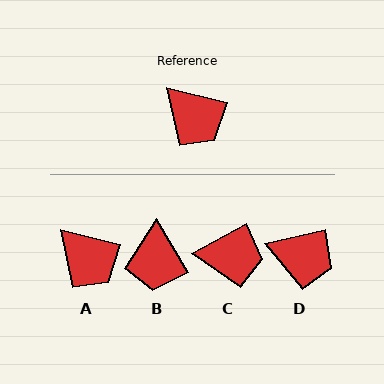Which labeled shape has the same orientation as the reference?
A.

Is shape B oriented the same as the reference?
No, it is off by about 45 degrees.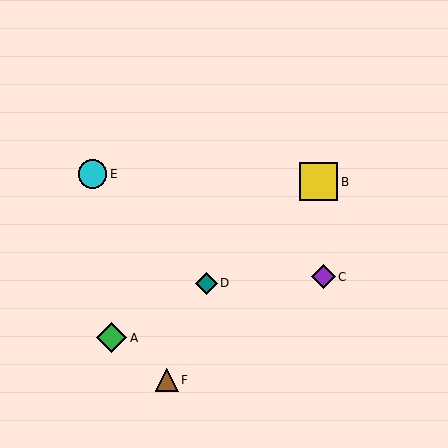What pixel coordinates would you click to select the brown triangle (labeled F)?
Click at (167, 380) to select the brown triangle F.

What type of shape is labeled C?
Shape C is a purple diamond.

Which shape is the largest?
The yellow square (labeled B) is the largest.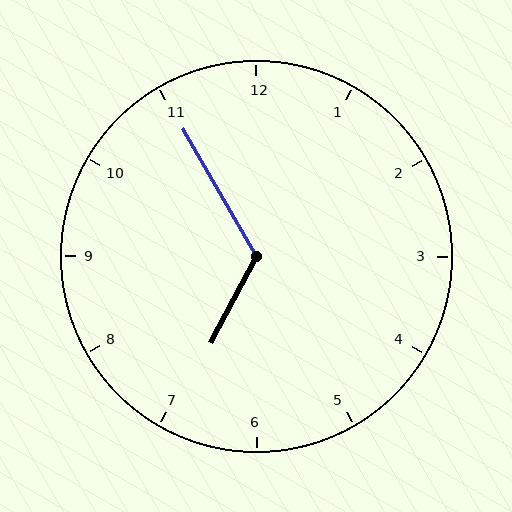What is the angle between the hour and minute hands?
Approximately 122 degrees.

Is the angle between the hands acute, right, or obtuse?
It is obtuse.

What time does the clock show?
6:55.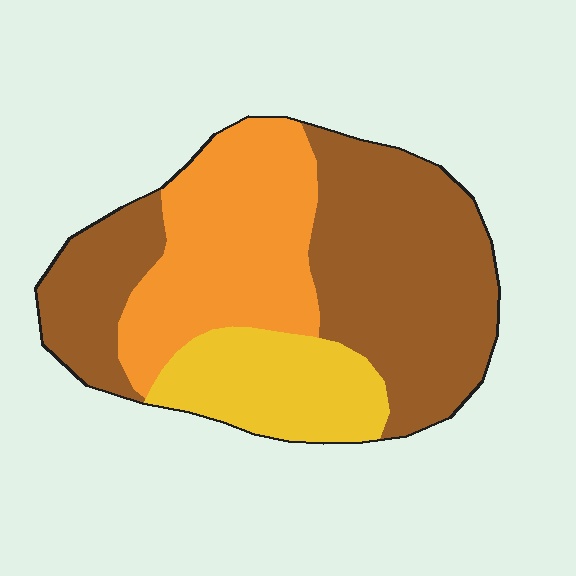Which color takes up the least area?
Yellow, at roughly 20%.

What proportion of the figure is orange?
Orange takes up about one third (1/3) of the figure.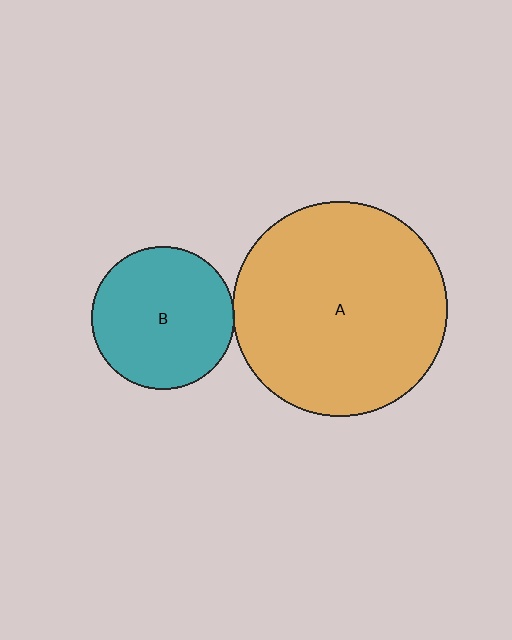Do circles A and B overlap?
Yes.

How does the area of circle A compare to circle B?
Approximately 2.3 times.